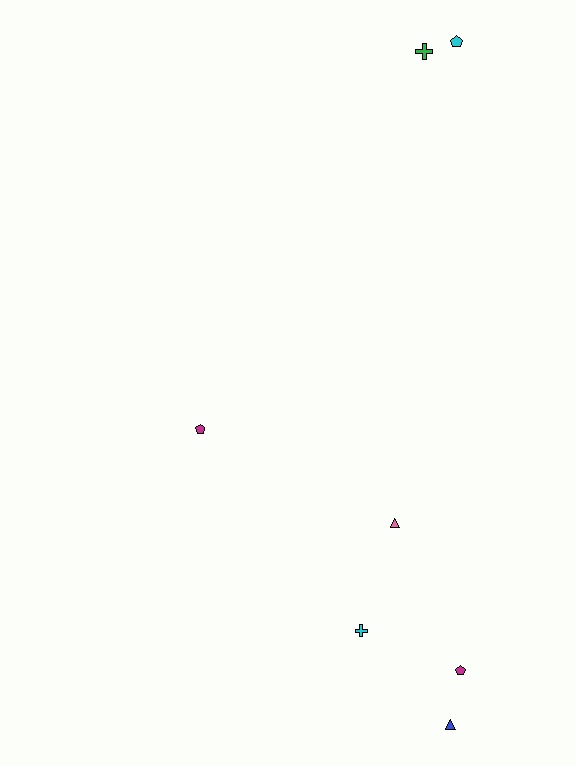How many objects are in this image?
There are 7 objects.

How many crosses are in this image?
There are 2 crosses.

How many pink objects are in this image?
There is 1 pink object.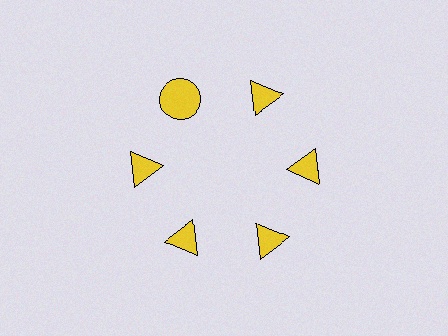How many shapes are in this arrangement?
There are 6 shapes arranged in a ring pattern.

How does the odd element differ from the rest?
It has a different shape: circle instead of triangle.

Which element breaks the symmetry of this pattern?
The yellow circle at roughly the 11 o'clock position breaks the symmetry. All other shapes are yellow triangles.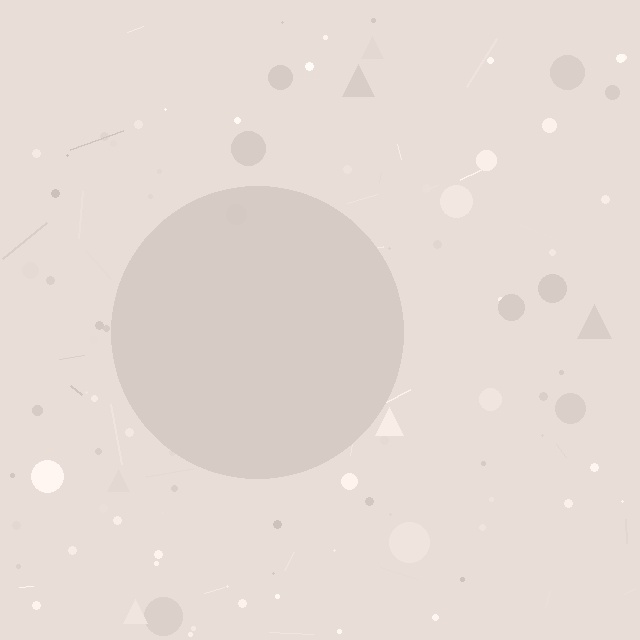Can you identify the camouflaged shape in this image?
The camouflaged shape is a circle.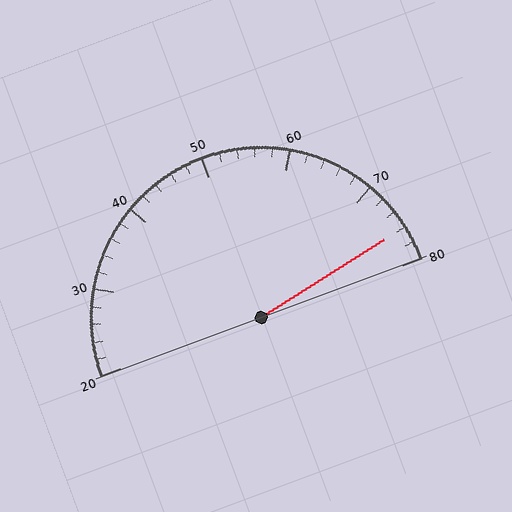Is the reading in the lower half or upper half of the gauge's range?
The reading is in the upper half of the range (20 to 80).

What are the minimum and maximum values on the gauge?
The gauge ranges from 20 to 80.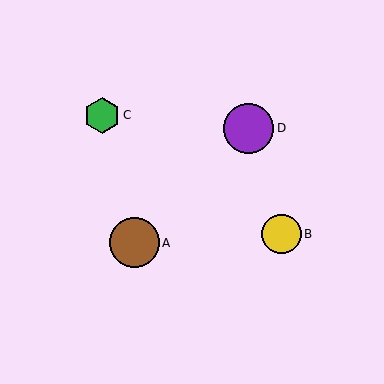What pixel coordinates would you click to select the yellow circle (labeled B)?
Click at (282, 234) to select the yellow circle B.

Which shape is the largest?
The purple circle (labeled D) is the largest.